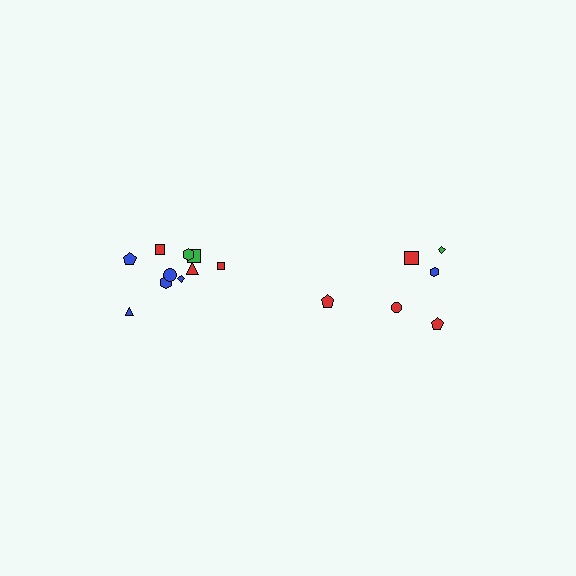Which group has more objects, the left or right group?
The left group.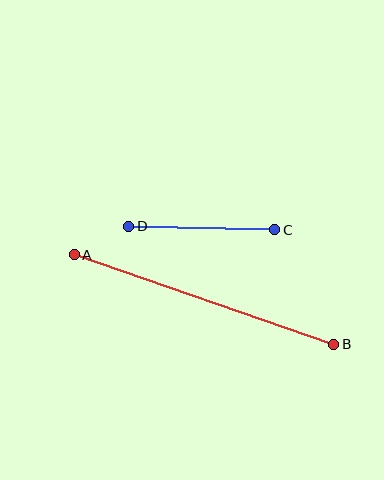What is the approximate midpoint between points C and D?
The midpoint is at approximately (202, 228) pixels.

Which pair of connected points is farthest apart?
Points A and B are farthest apart.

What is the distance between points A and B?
The distance is approximately 275 pixels.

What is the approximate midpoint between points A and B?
The midpoint is at approximately (204, 299) pixels.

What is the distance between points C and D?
The distance is approximately 146 pixels.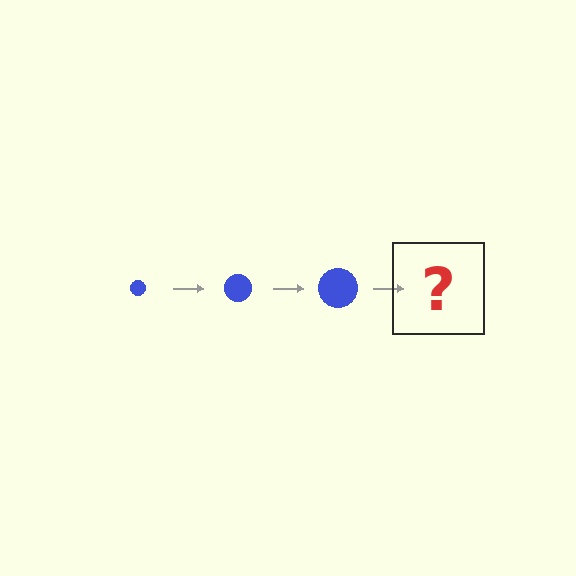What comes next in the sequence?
The next element should be a blue circle, larger than the previous one.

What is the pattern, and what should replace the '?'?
The pattern is that the circle gets progressively larger each step. The '?' should be a blue circle, larger than the previous one.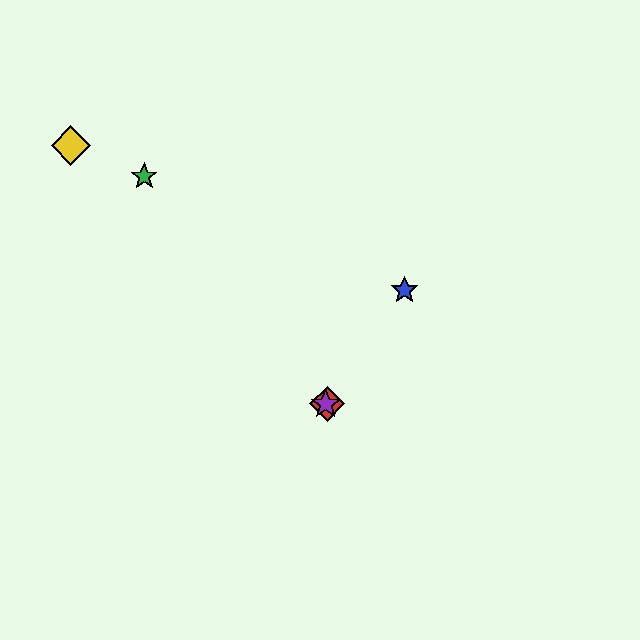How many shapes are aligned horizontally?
2 shapes (the red diamond, the purple star) are aligned horizontally.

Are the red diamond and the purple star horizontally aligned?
Yes, both are at y≈404.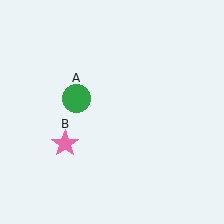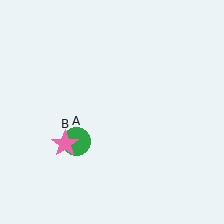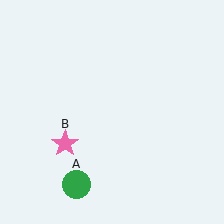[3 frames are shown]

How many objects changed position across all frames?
1 object changed position: green circle (object A).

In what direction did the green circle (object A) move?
The green circle (object A) moved down.